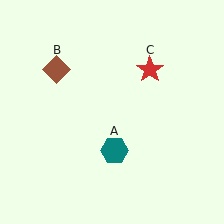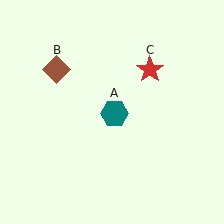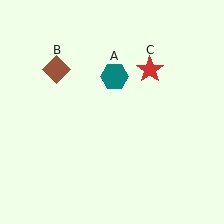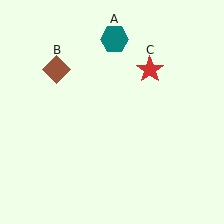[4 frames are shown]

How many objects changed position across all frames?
1 object changed position: teal hexagon (object A).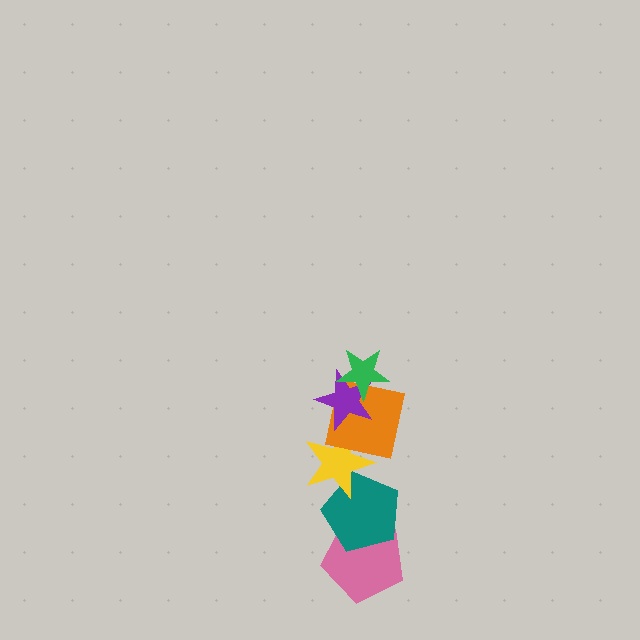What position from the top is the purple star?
The purple star is 2nd from the top.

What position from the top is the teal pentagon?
The teal pentagon is 5th from the top.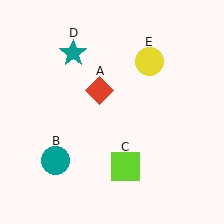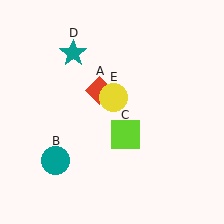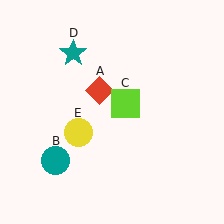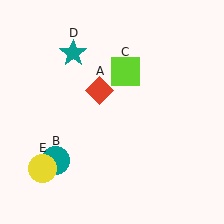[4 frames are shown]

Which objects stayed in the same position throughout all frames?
Red diamond (object A) and teal circle (object B) and teal star (object D) remained stationary.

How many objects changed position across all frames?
2 objects changed position: lime square (object C), yellow circle (object E).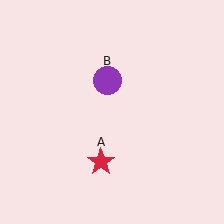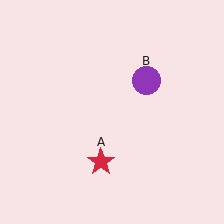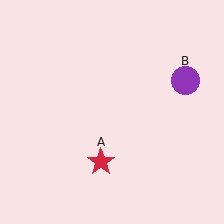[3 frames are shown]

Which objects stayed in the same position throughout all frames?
Red star (object A) remained stationary.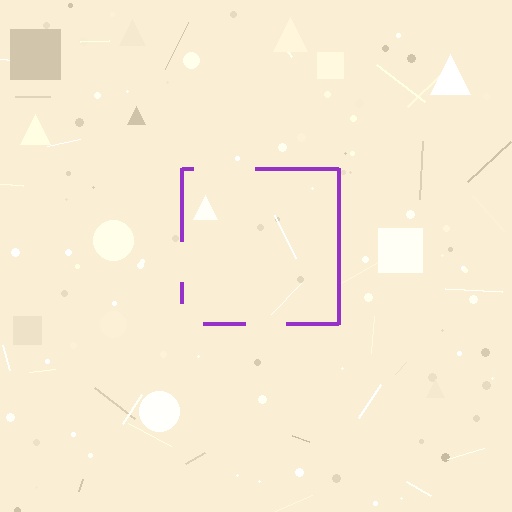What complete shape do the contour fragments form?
The contour fragments form a square.